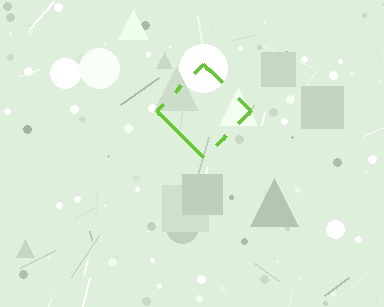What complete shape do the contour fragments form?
The contour fragments form a diamond.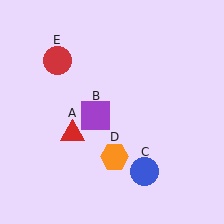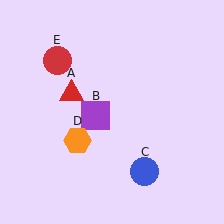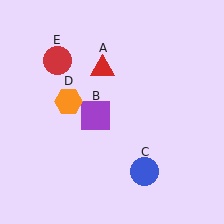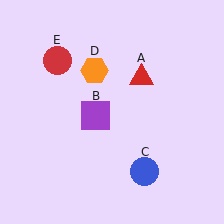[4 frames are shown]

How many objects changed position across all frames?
2 objects changed position: red triangle (object A), orange hexagon (object D).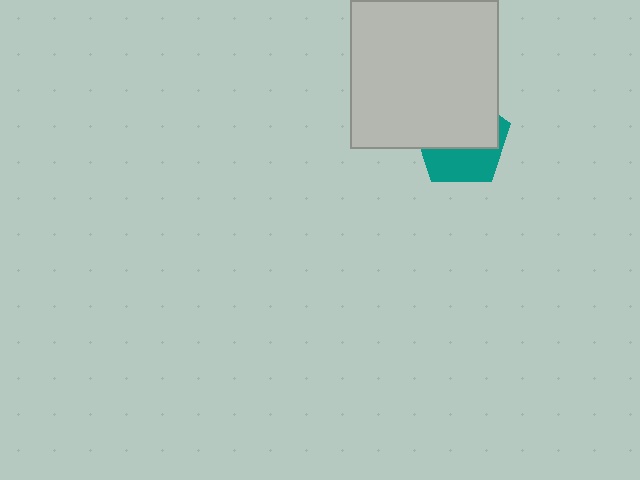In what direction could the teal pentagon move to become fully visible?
The teal pentagon could move down. That would shift it out from behind the light gray square entirely.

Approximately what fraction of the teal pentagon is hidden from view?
Roughly 61% of the teal pentagon is hidden behind the light gray square.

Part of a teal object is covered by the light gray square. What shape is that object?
It is a pentagon.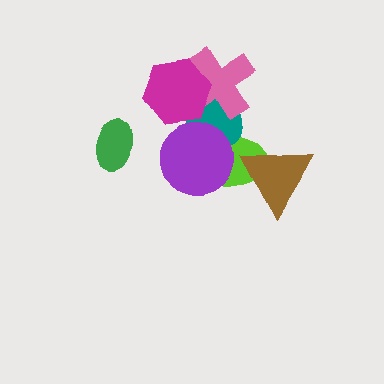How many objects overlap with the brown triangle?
1 object overlaps with the brown triangle.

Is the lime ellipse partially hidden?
Yes, it is partially covered by another shape.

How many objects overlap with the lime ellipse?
3 objects overlap with the lime ellipse.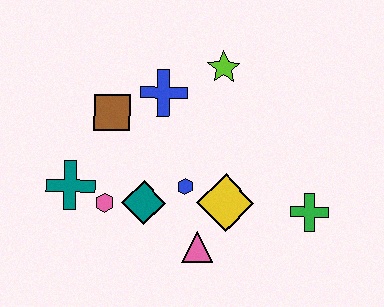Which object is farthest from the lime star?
The teal cross is farthest from the lime star.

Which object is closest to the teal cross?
The pink hexagon is closest to the teal cross.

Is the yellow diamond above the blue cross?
No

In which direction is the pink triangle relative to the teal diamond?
The pink triangle is to the right of the teal diamond.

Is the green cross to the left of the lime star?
No